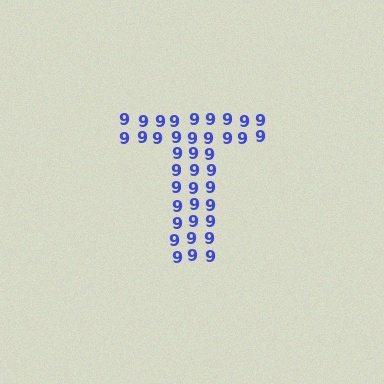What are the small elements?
The small elements are digit 9's.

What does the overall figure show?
The overall figure shows the letter T.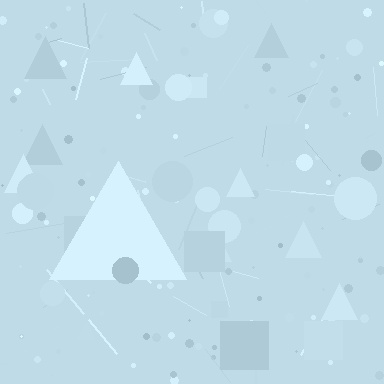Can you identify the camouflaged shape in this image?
The camouflaged shape is a triangle.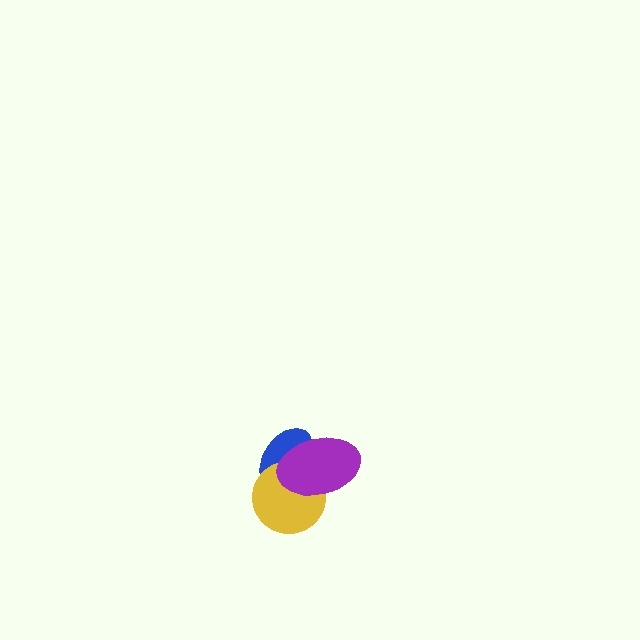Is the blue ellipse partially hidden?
Yes, it is partially covered by another shape.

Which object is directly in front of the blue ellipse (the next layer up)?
The yellow circle is directly in front of the blue ellipse.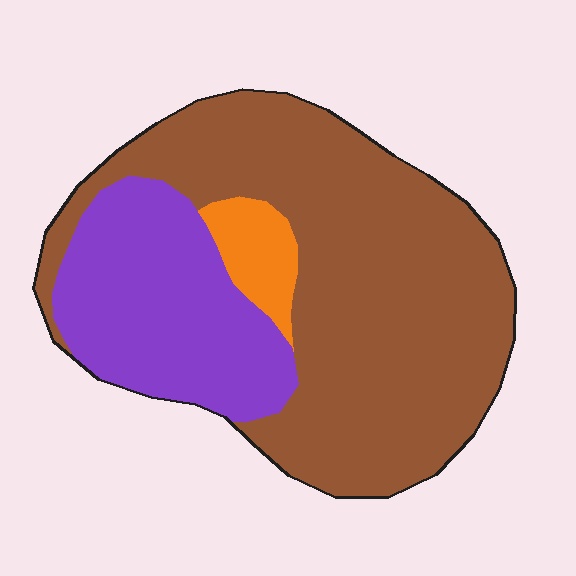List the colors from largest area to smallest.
From largest to smallest: brown, purple, orange.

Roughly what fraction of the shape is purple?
Purple takes up about one quarter (1/4) of the shape.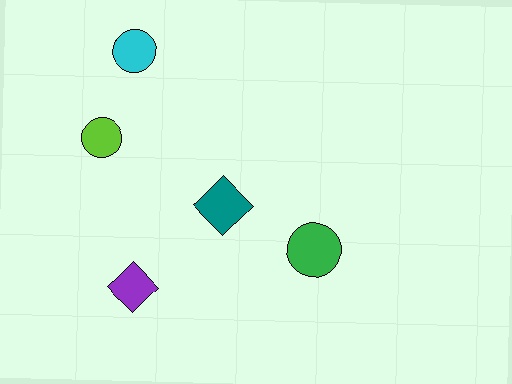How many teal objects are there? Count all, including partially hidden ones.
There is 1 teal object.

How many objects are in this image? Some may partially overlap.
There are 5 objects.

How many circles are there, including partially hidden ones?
There are 3 circles.